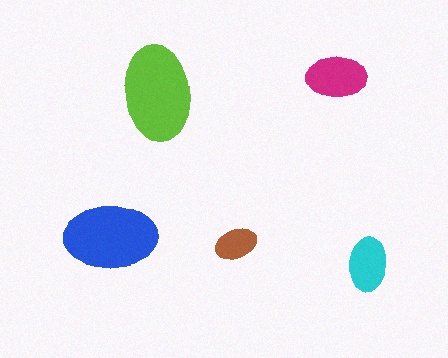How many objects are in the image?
There are 5 objects in the image.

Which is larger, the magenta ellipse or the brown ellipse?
The magenta one.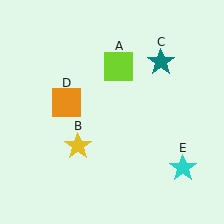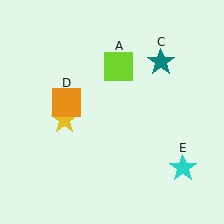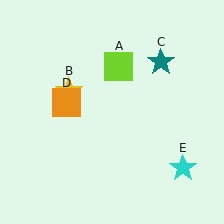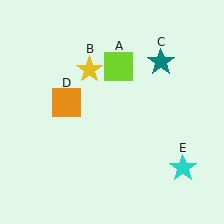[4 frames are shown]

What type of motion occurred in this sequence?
The yellow star (object B) rotated clockwise around the center of the scene.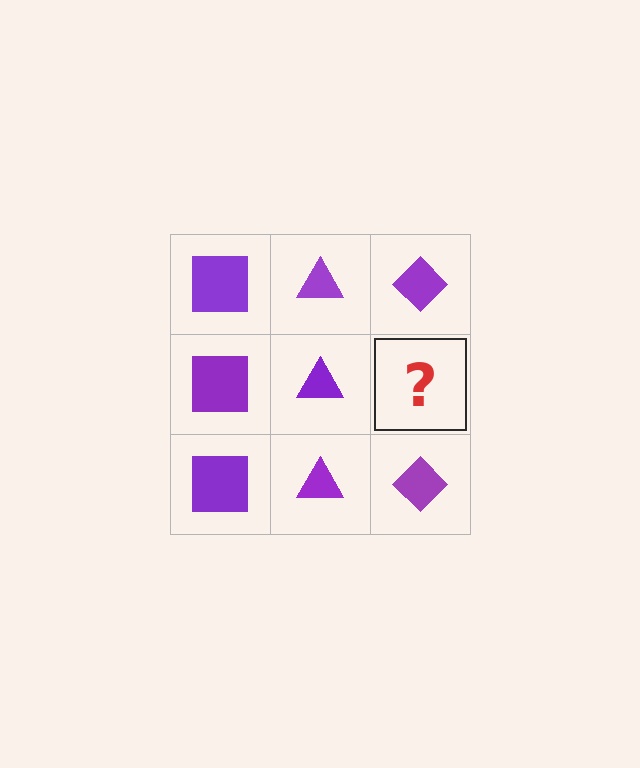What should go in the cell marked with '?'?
The missing cell should contain a purple diamond.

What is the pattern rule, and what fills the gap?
The rule is that each column has a consistent shape. The gap should be filled with a purple diamond.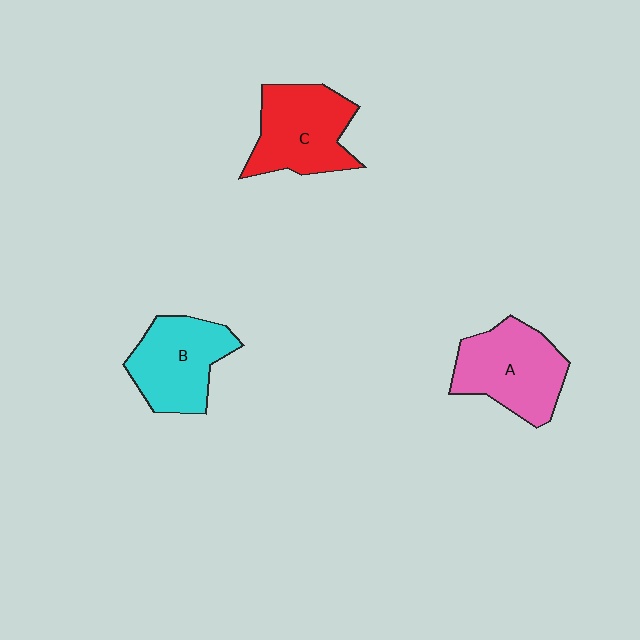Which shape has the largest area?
Shape A (pink).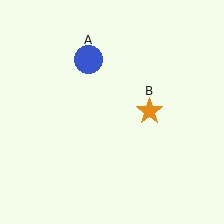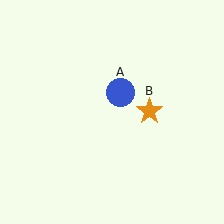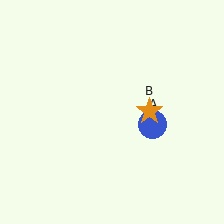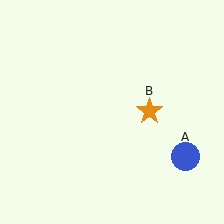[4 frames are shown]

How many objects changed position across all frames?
1 object changed position: blue circle (object A).